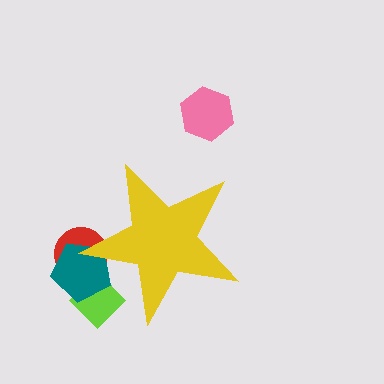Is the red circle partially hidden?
Yes, the red circle is partially hidden behind the yellow star.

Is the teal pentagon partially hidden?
Yes, the teal pentagon is partially hidden behind the yellow star.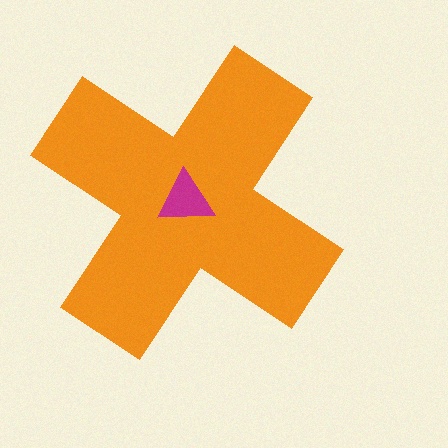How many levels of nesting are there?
2.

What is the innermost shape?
The magenta triangle.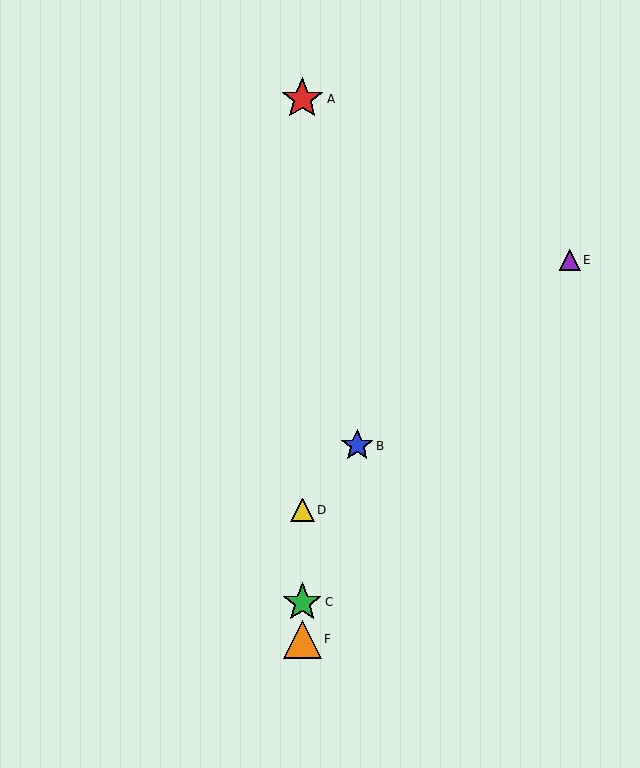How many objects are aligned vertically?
4 objects (A, C, D, F) are aligned vertically.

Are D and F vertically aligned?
Yes, both are at x≈302.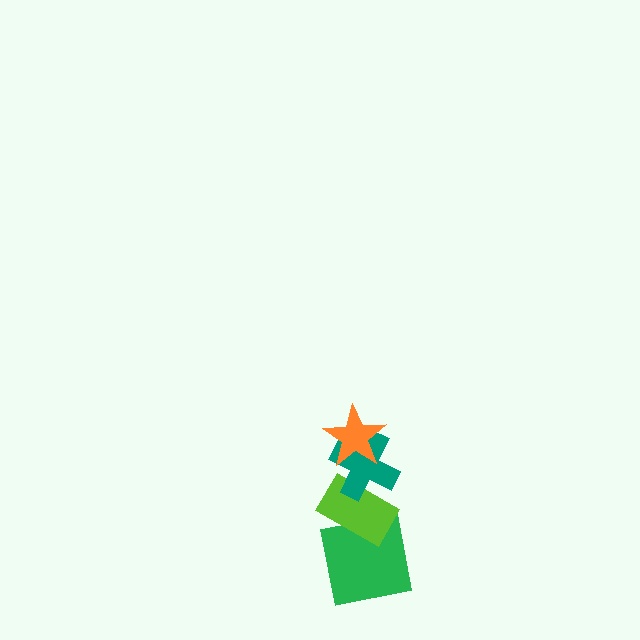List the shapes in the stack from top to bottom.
From top to bottom: the orange star, the teal cross, the lime rectangle, the green square.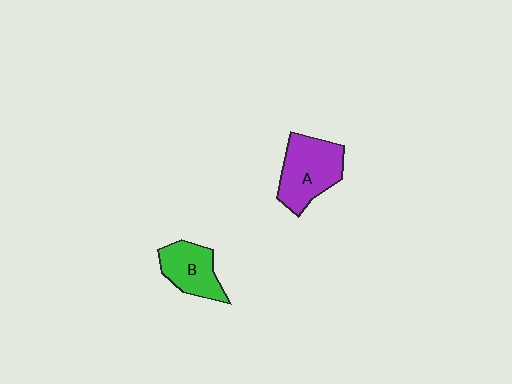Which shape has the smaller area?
Shape B (green).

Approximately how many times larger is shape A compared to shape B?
Approximately 1.4 times.